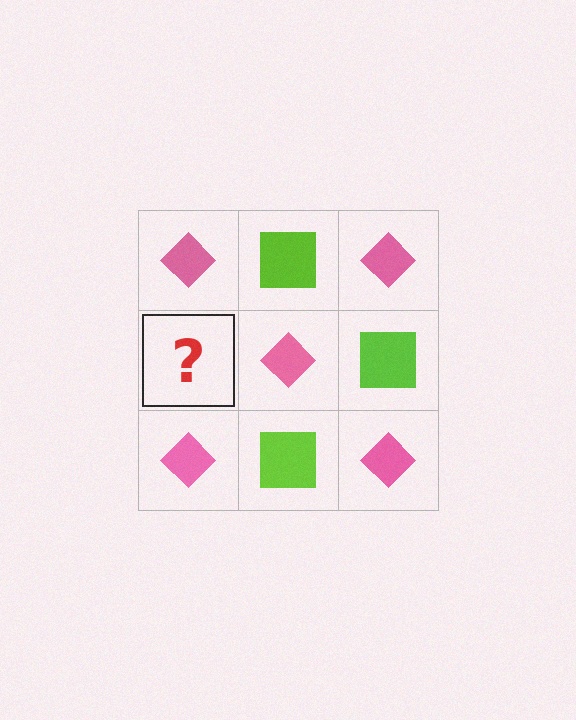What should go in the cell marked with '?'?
The missing cell should contain a lime square.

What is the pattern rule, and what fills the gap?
The rule is that it alternates pink diamond and lime square in a checkerboard pattern. The gap should be filled with a lime square.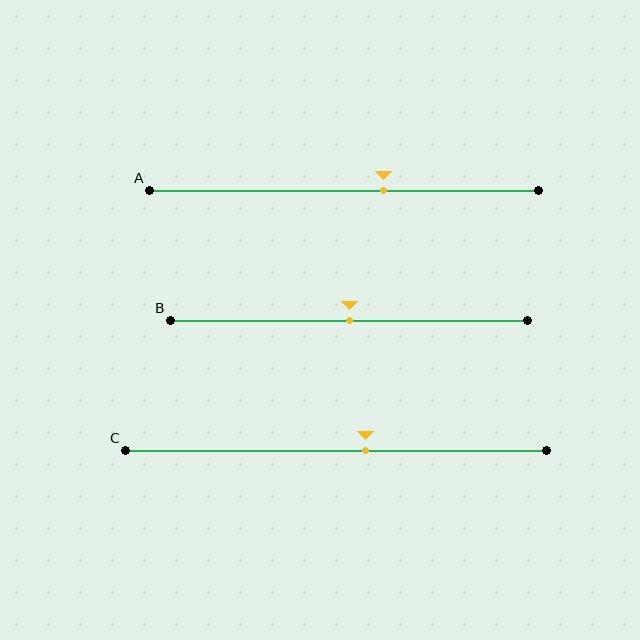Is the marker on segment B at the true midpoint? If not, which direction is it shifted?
Yes, the marker on segment B is at the true midpoint.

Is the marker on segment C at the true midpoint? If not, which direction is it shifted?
No, the marker on segment C is shifted to the right by about 7% of the segment length.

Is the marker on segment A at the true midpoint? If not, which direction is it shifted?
No, the marker on segment A is shifted to the right by about 10% of the segment length.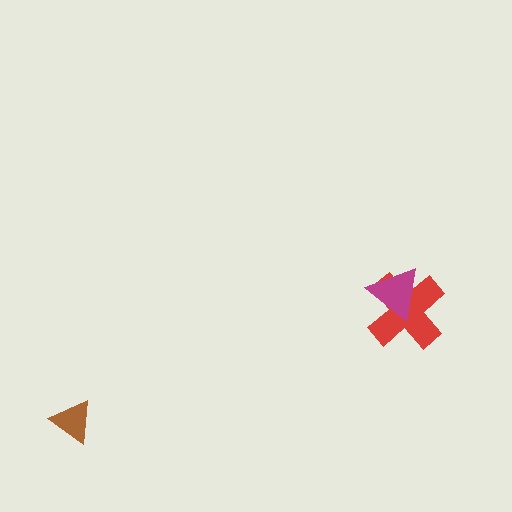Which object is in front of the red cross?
The magenta triangle is in front of the red cross.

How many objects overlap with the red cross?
1 object overlaps with the red cross.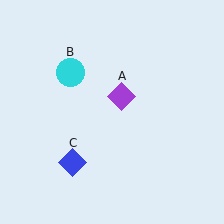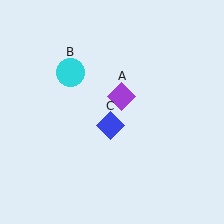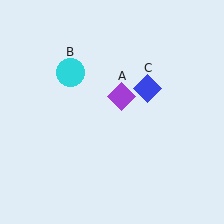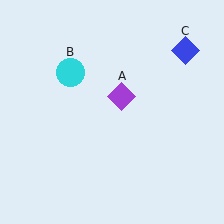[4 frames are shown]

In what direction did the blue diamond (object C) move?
The blue diamond (object C) moved up and to the right.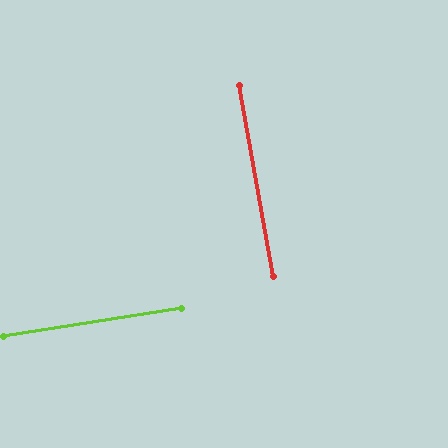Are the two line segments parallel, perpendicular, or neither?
Perpendicular — they meet at approximately 89°.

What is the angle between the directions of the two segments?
Approximately 89 degrees.